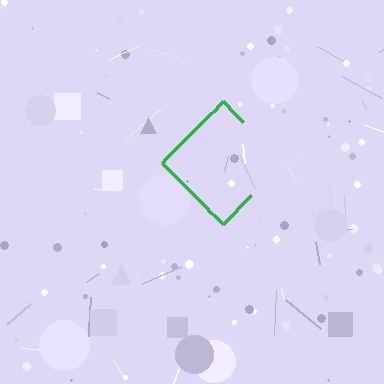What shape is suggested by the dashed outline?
The dashed outline suggests a diamond.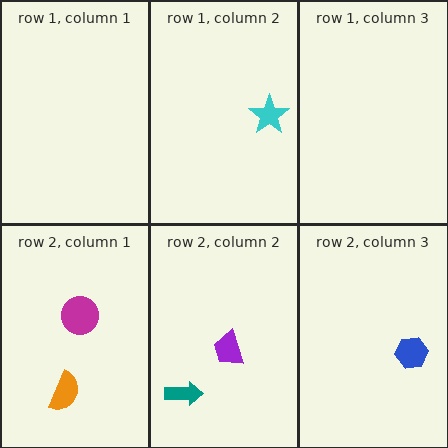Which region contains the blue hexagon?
The row 2, column 3 region.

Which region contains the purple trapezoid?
The row 2, column 2 region.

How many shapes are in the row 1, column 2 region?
1.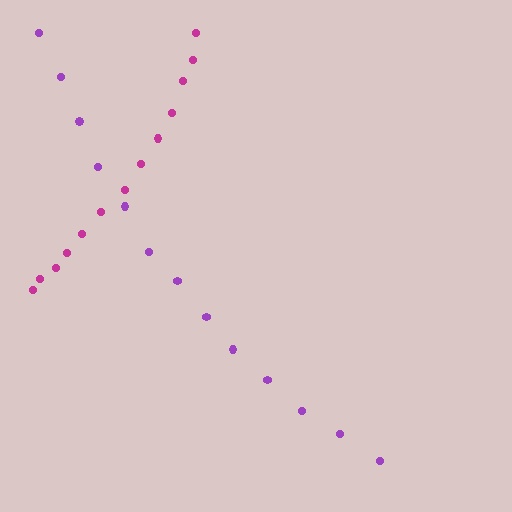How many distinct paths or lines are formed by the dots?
There are 2 distinct paths.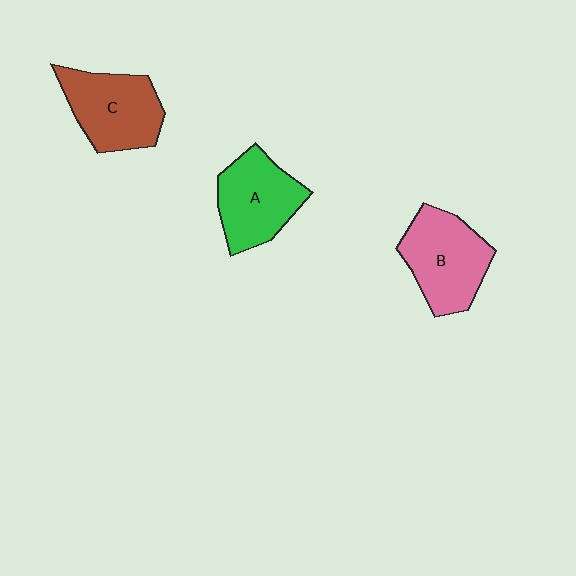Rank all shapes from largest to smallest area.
From largest to smallest: B (pink), C (brown), A (green).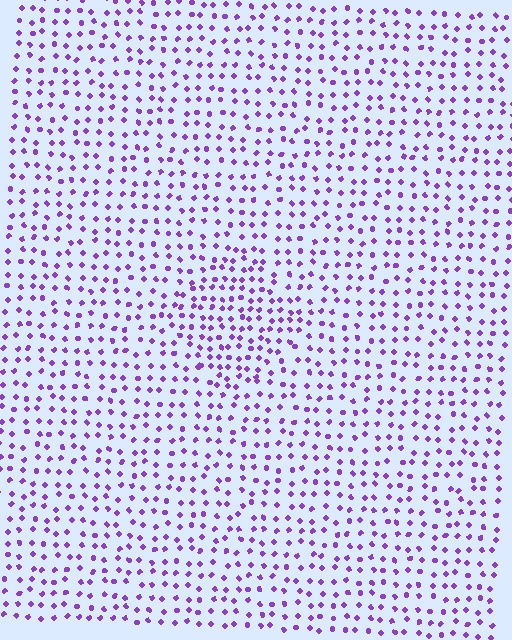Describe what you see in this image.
The image contains small purple elements arranged at two different densities. A diamond-shaped region is visible where the elements are more densely packed than the surrounding area.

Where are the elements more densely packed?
The elements are more densely packed inside the diamond boundary.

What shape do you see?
I see a diamond.